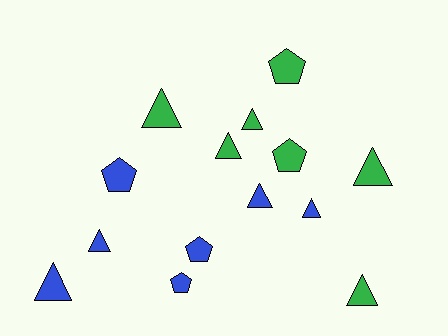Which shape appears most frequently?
Triangle, with 9 objects.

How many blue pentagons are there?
There are 3 blue pentagons.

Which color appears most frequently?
Blue, with 7 objects.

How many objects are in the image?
There are 14 objects.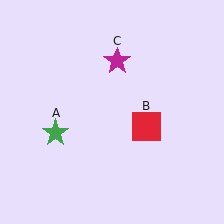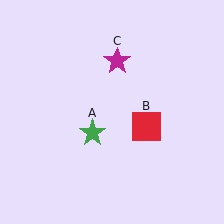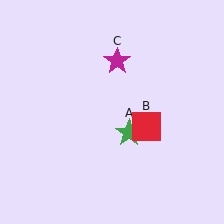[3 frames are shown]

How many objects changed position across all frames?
1 object changed position: green star (object A).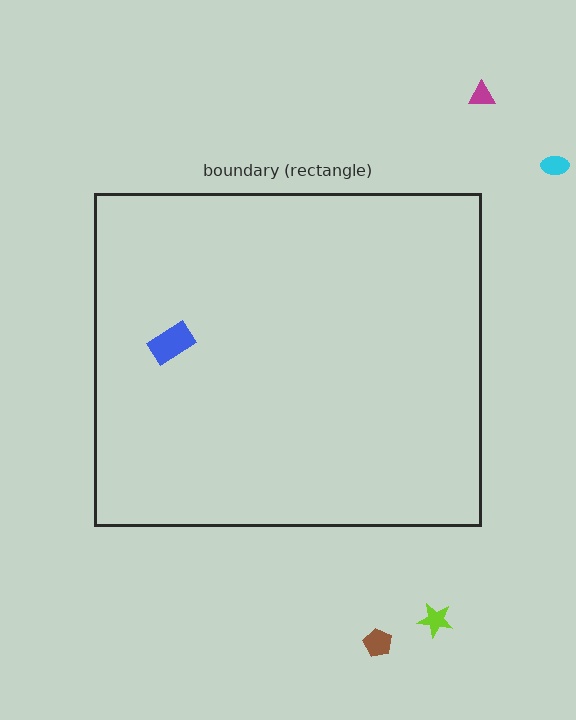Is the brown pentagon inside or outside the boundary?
Outside.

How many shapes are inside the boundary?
1 inside, 4 outside.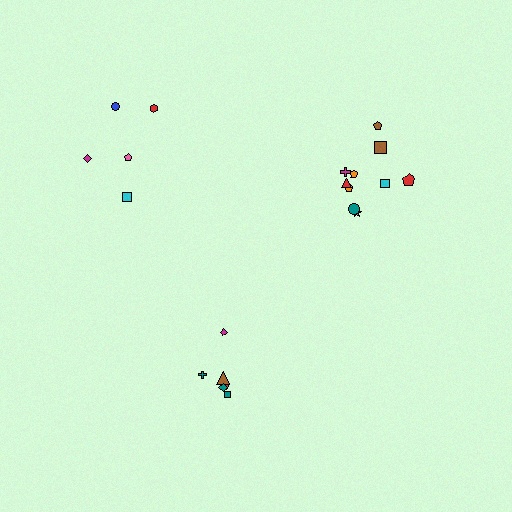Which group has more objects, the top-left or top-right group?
The top-right group.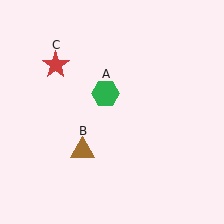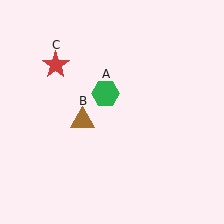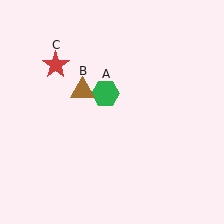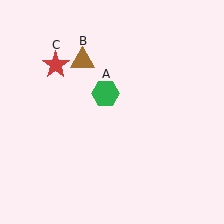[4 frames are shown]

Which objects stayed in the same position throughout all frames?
Green hexagon (object A) and red star (object C) remained stationary.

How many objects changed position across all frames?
1 object changed position: brown triangle (object B).